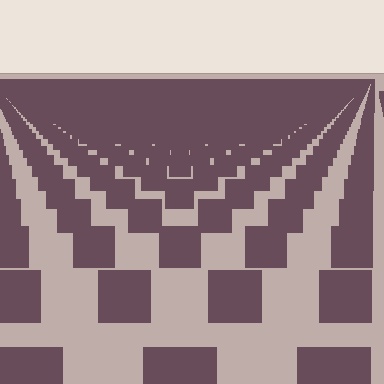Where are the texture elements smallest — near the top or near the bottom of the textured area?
Near the top.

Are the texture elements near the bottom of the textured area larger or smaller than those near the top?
Larger. Near the bottom, elements are closer to the viewer and appear at a bigger on-screen size.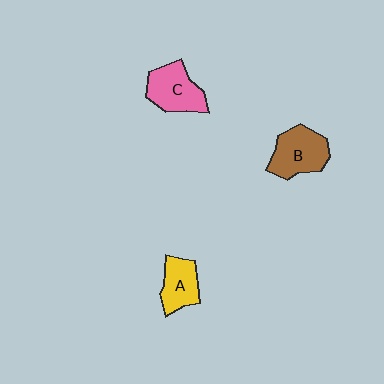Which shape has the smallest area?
Shape A (yellow).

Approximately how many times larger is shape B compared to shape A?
Approximately 1.4 times.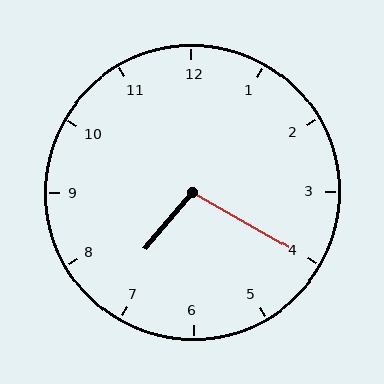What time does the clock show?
7:20.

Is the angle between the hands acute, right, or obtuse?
It is obtuse.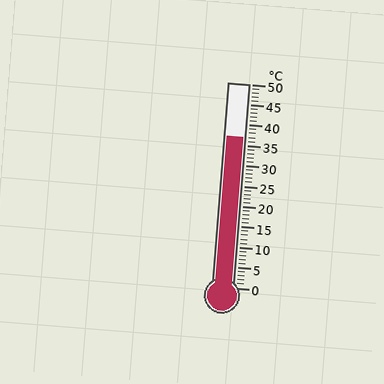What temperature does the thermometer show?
The thermometer shows approximately 37°C.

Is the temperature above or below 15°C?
The temperature is above 15°C.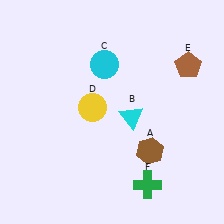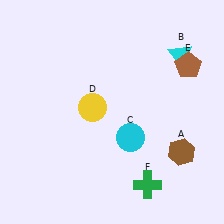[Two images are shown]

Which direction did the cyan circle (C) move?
The cyan circle (C) moved down.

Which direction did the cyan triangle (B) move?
The cyan triangle (B) moved up.